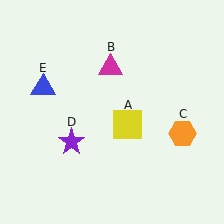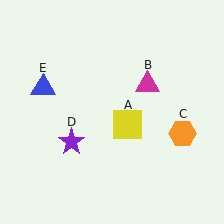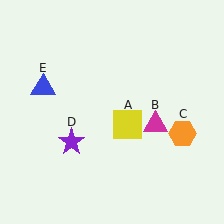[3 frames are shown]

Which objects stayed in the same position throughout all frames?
Yellow square (object A) and orange hexagon (object C) and purple star (object D) and blue triangle (object E) remained stationary.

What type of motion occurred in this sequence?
The magenta triangle (object B) rotated clockwise around the center of the scene.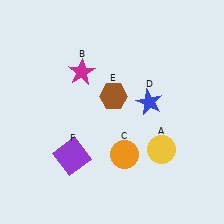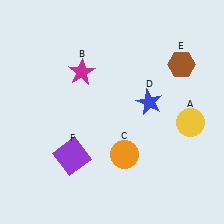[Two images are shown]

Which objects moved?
The objects that moved are: the yellow circle (A), the brown hexagon (E).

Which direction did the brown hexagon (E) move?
The brown hexagon (E) moved right.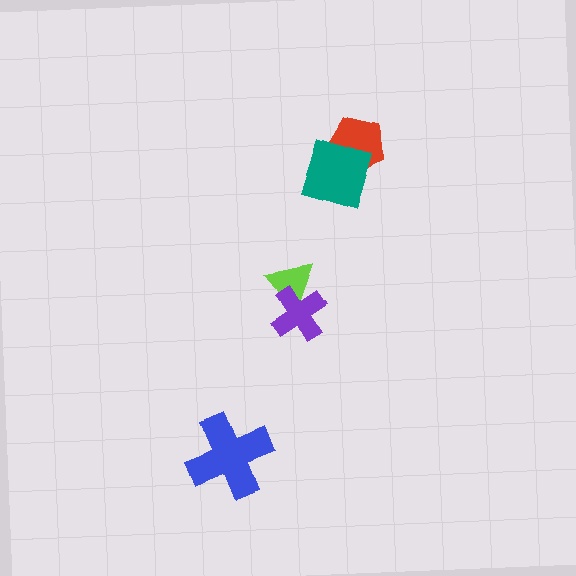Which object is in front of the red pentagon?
The teal diamond is in front of the red pentagon.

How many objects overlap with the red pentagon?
1 object overlaps with the red pentagon.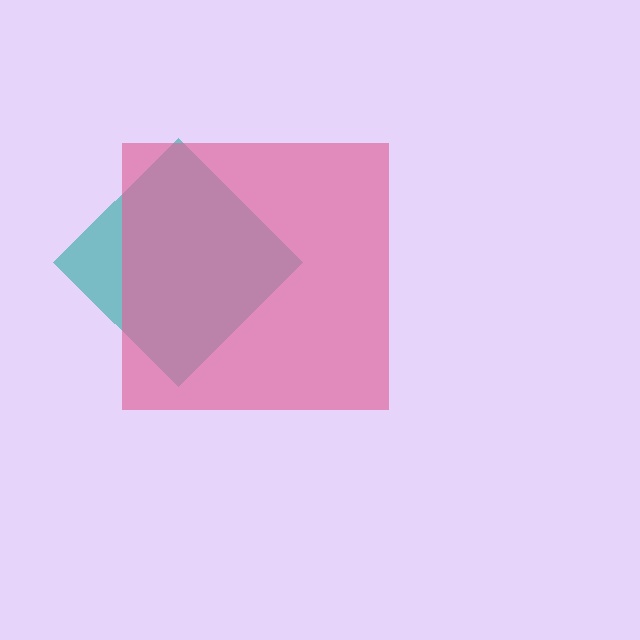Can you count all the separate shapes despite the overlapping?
Yes, there are 2 separate shapes.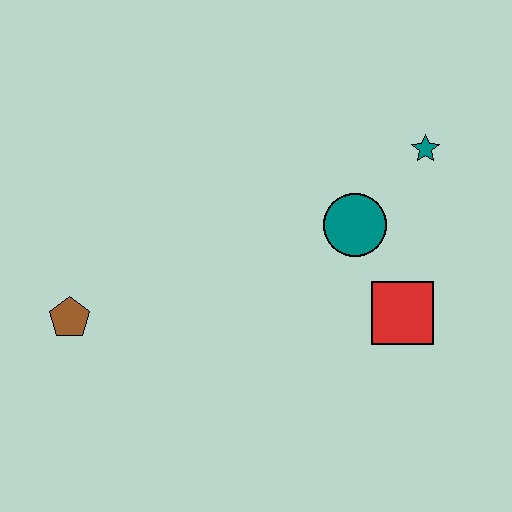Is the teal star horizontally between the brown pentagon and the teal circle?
No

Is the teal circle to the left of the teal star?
Yes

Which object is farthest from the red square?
The brown pentagon is farthest from the red square.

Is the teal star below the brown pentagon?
No